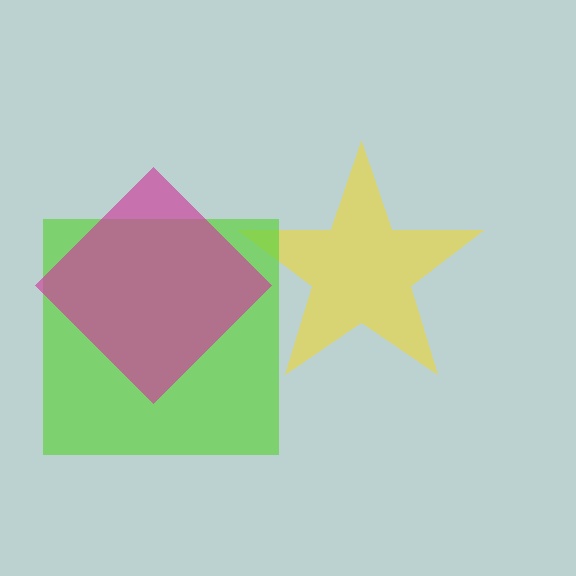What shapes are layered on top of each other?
The layered shapes are: a yellow star, a lime square, a magenta diamond.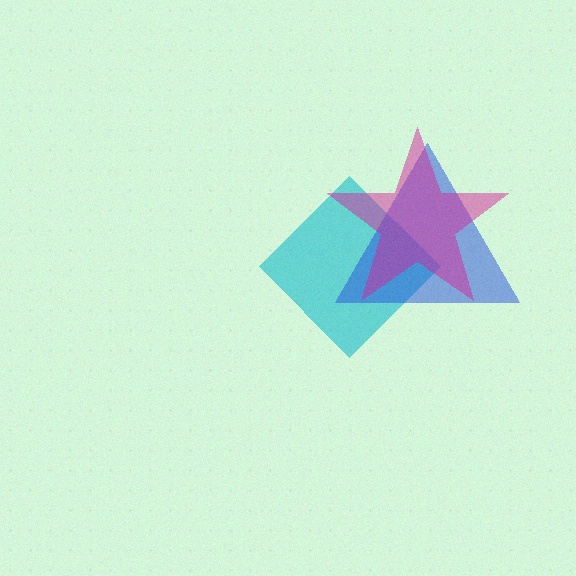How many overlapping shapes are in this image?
There are 3 overlapping shapes in the image.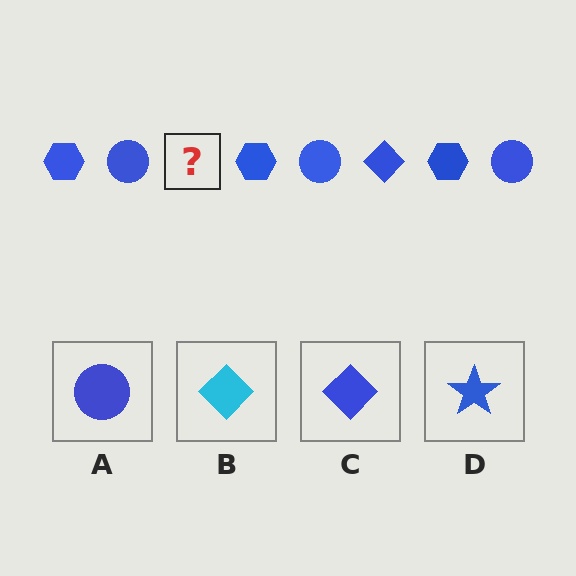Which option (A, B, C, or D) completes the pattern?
C.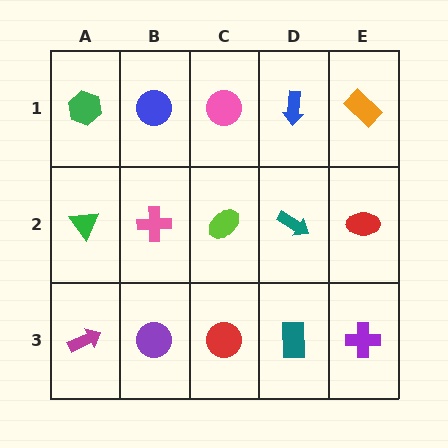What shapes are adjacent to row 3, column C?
A lime ellipse (row 2, column C), a purple circle (row 3, column B), a teal rectangle (row 3, column D).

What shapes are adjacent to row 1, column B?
A pink cross (row 2, column B), a green hexagon (row 1, column A), a pink circle (row 1, column C).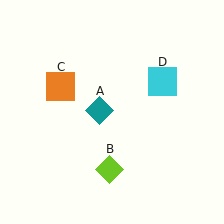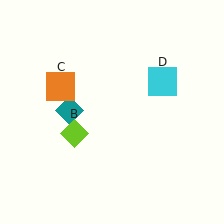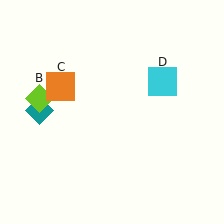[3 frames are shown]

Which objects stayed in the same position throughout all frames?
Orange square (object C) and cyan square (object D) remained stationary.